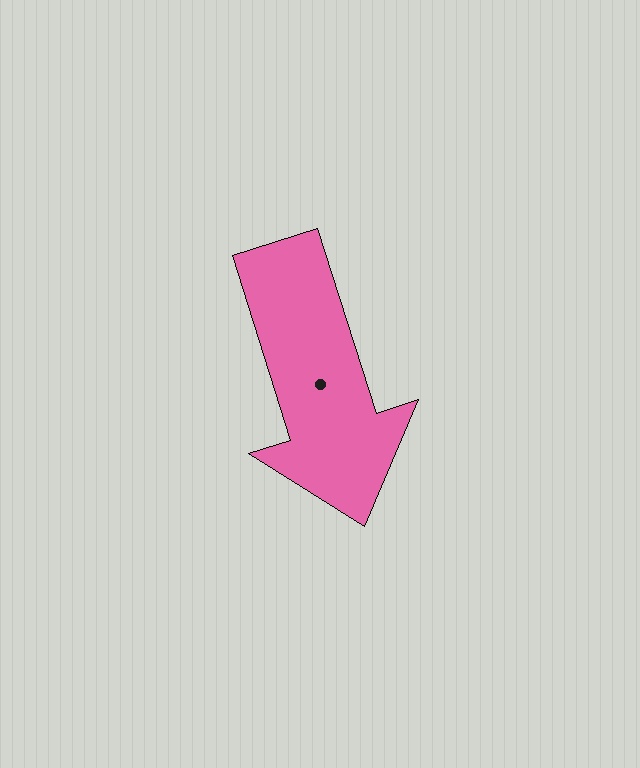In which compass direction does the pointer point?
South.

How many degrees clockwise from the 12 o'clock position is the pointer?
Approximately 163 degrees.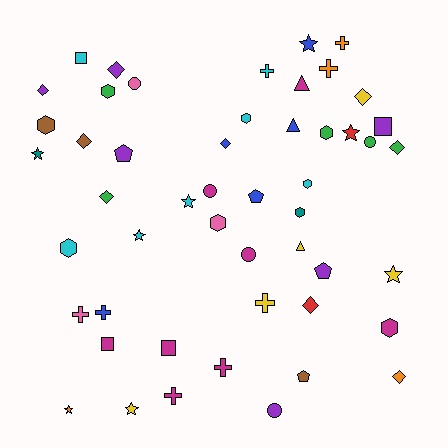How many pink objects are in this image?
There are 3 pink objects.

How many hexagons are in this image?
There are 9 hexagons.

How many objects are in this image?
There are 50 objects.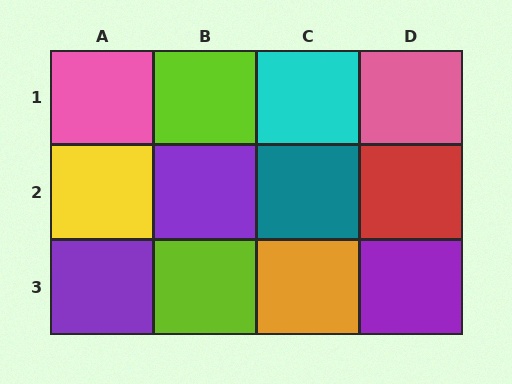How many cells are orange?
1 cell is orange.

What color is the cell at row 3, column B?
Lime.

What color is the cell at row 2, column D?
Red.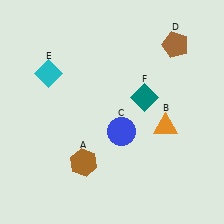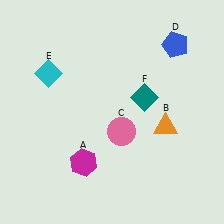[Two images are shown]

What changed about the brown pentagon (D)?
In Image 1, D is brown. In Image 2, it changed to blue.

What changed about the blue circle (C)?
In Image 1, C is blue. In Image 2, it changed to pink.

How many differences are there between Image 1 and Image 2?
There are 3 differences between the two images.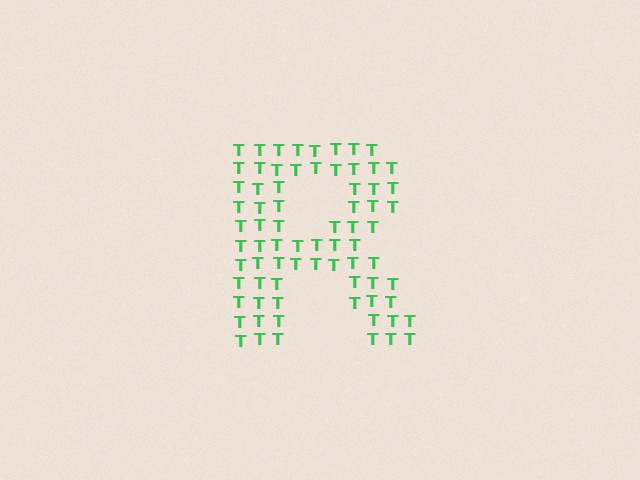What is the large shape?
The large shape is the letter R.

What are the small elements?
The small elements are letter T's.